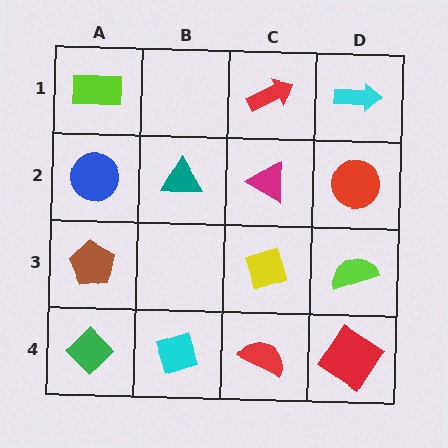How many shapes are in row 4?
4 shapes.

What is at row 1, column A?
A lime rectangle.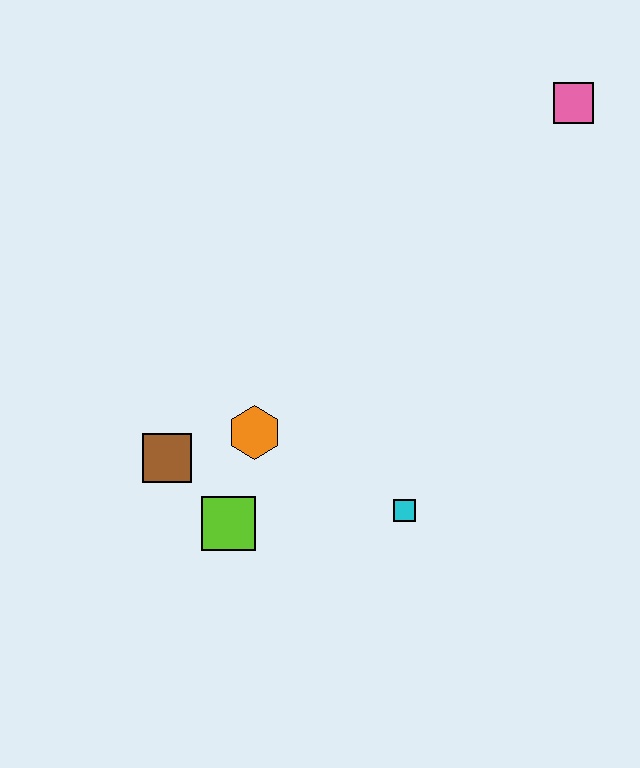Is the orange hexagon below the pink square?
Yes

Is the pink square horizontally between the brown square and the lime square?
No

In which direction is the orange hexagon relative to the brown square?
The orange hexagon is to the right of the brown square.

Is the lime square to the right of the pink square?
No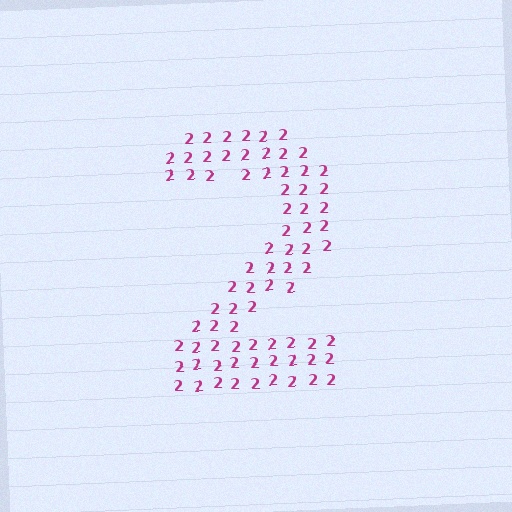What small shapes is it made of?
It is made of small digit 2's.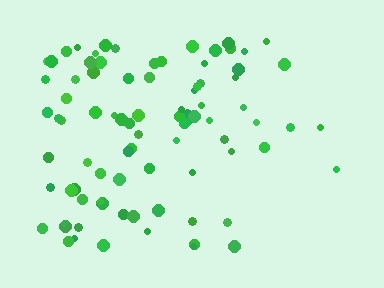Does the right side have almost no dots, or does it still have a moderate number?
Still a moderate number, just noticeably fewer than the left.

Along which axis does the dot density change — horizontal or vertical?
Horizontal.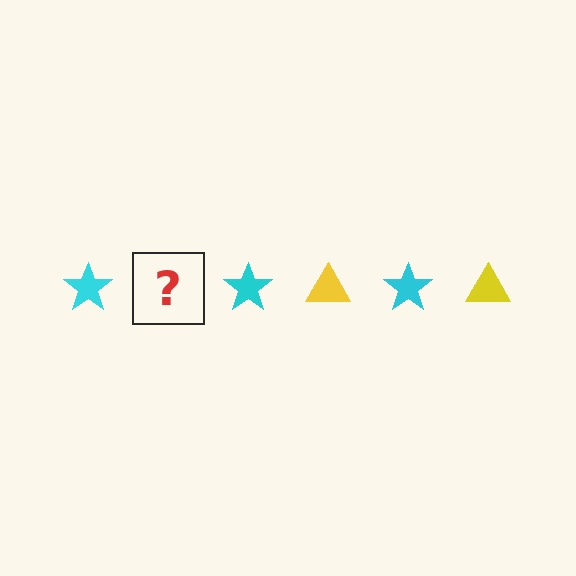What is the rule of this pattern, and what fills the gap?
The rule is that the pattern alternates between cyan star and yellow triangle. The gap should be filled with a yellow triangle.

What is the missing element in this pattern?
The missing element is a yellow triangle.